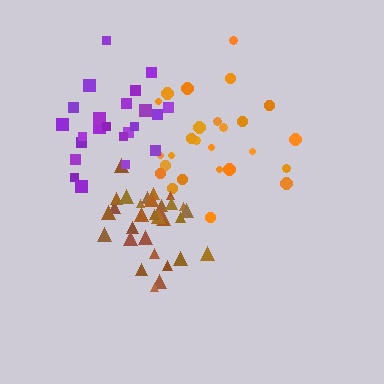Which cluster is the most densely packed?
Brown.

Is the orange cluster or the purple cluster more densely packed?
Purple.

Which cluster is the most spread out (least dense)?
Orange.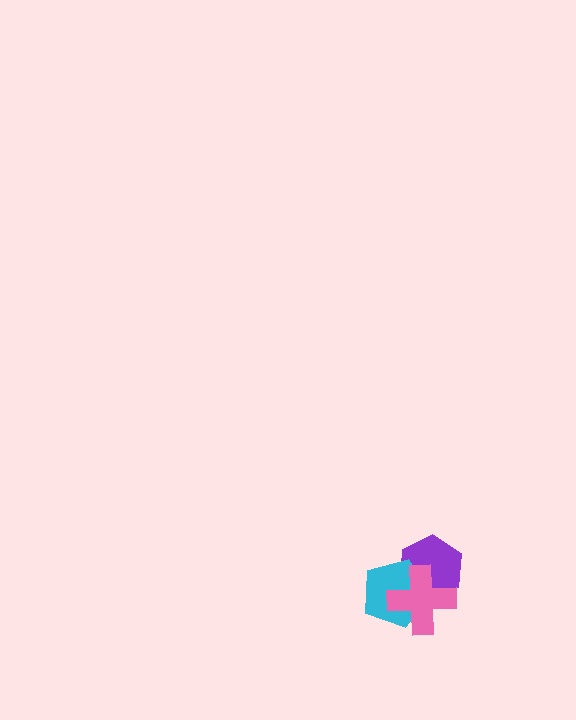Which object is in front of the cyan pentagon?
The pink cross is in front of the cyan pentagon.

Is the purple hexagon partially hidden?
Yes, it is partially covered by another shape.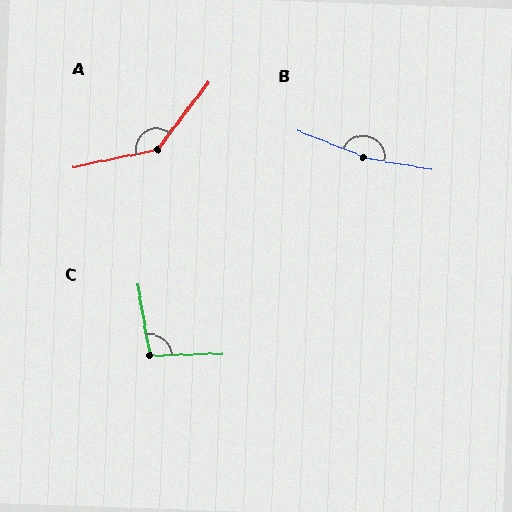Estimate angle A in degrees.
Approximately 140 degrees.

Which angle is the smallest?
C, at approximately 98 degrees.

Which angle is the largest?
B, at approximately 169 degrees.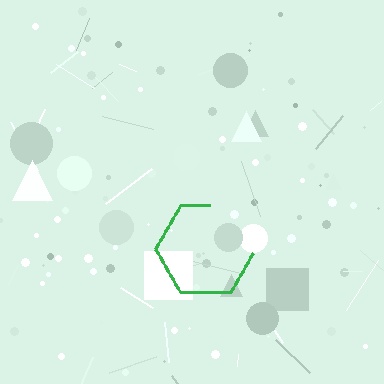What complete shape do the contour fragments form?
The contour fragments form a hexagon.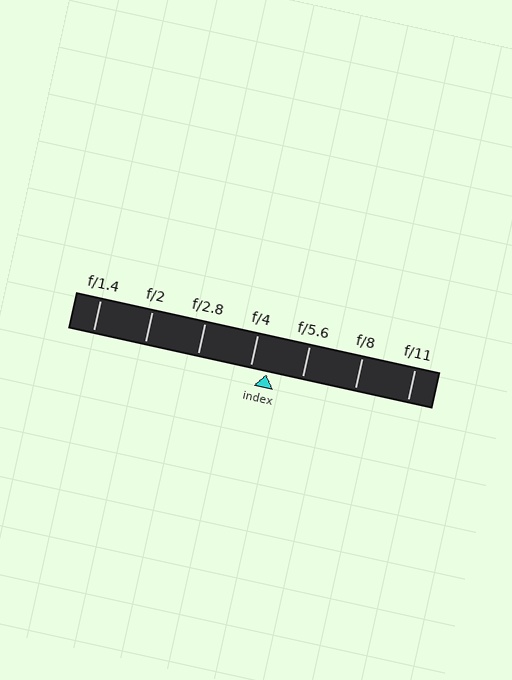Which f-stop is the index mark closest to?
The index mark is closest to f/4.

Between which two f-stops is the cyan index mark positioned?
The index mark is between f/4 and f/5.6.